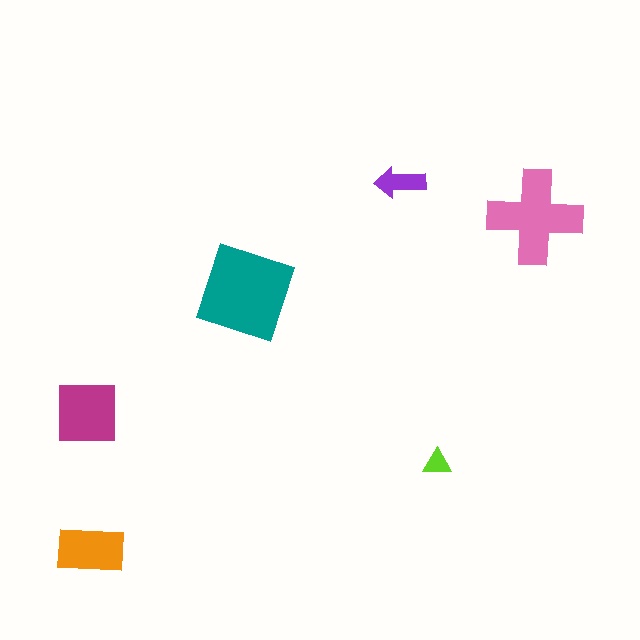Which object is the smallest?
The lime triangle.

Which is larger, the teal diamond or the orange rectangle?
The teal diamond.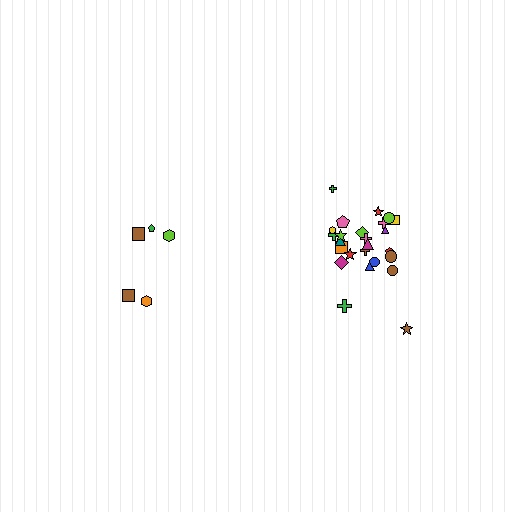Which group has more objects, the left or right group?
The right group.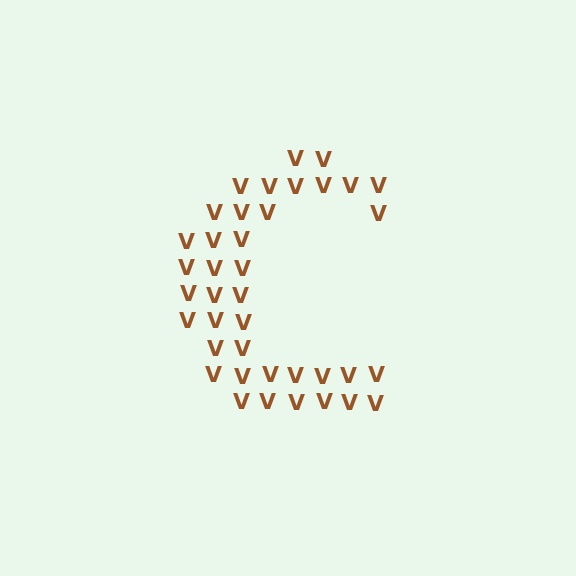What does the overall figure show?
The overall figure shows the letter C.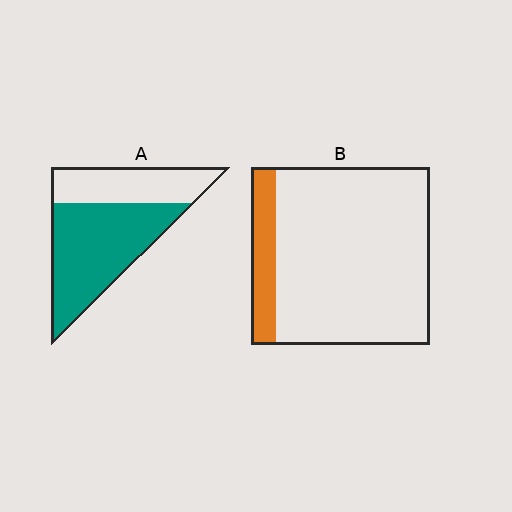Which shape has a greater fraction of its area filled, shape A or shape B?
Shape A.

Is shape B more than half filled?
No.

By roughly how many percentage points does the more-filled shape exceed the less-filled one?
By roughly 50 percentage points (A over B).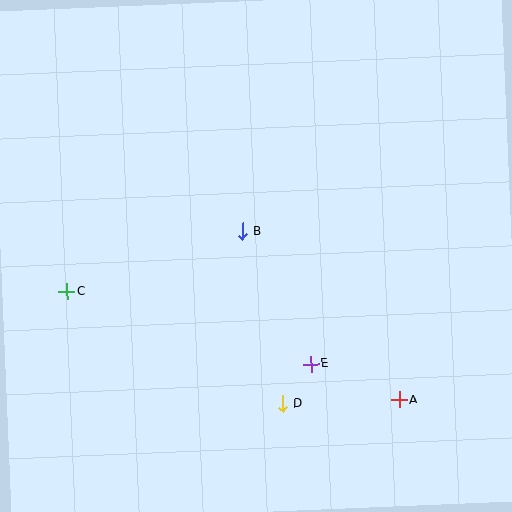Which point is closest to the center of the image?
Point B at (243, 231) is closest to the center.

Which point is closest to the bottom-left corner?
Point C is closest to the bottom-left corner.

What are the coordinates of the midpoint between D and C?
The midpoint between D and C is at (175, 348).